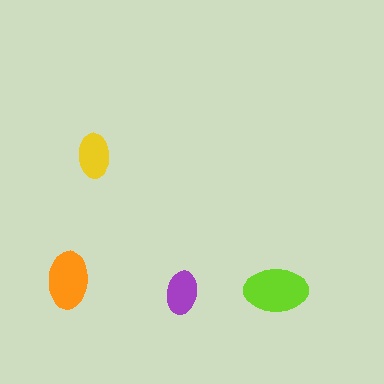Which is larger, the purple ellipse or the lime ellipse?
The lime one.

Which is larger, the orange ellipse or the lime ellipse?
The lime one.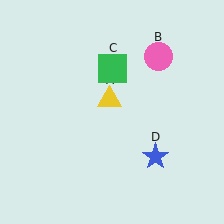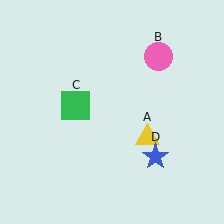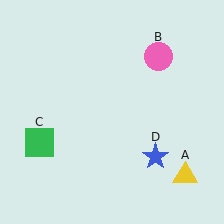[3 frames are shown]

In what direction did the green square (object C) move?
The green square (object C) moved down and to the left.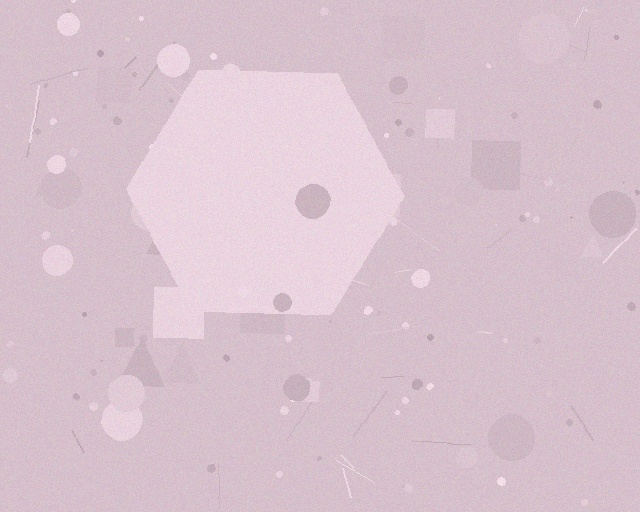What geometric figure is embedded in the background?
A hexagon is embedded in the background.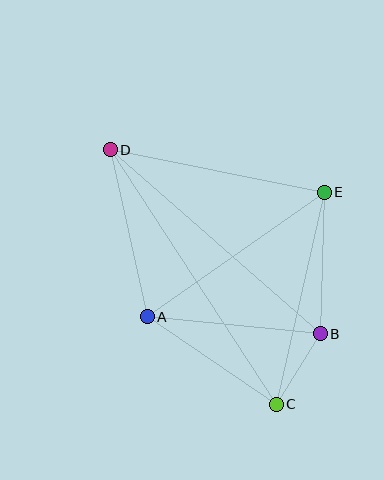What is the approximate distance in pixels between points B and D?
The distance between B and D is approximately 279 pixels.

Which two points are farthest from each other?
Points C and D are farthest from each other.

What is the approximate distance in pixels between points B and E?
The distance between B and E is approximately 142 pixels.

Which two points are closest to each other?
Points B and C are closest to each other.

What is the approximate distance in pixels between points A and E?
The distance between A and E is approximately 217 pixels.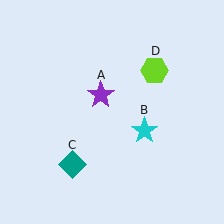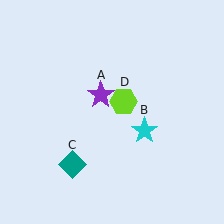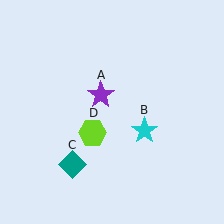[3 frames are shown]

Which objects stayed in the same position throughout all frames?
Purple star (object A) and cyan star (object B) and teal diamond (object C) remained stationary.